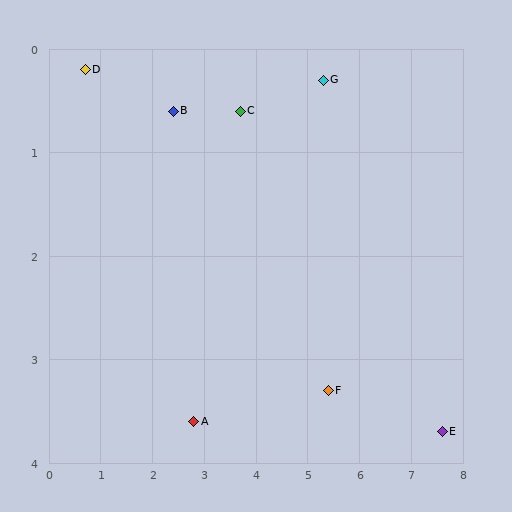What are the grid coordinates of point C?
Point C is at approximately (3.7, 0.6).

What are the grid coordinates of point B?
Point B is at approximately (2.4, 0.6).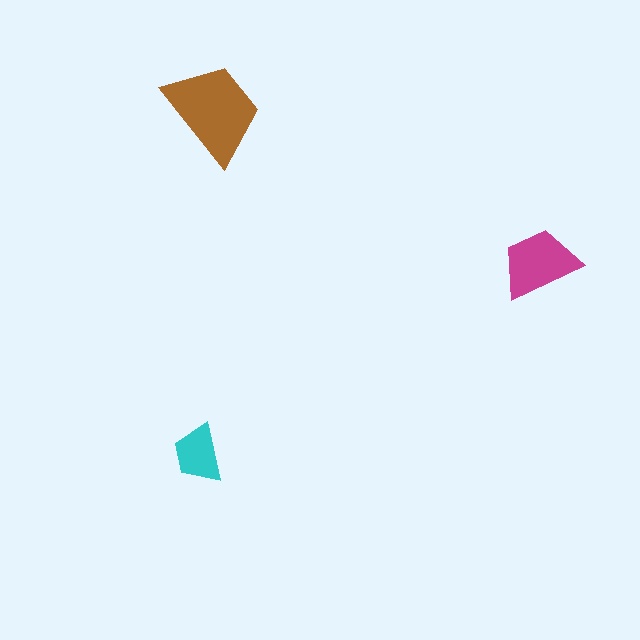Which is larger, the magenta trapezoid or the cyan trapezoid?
The magenta one.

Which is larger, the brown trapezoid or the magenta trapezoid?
The brown one.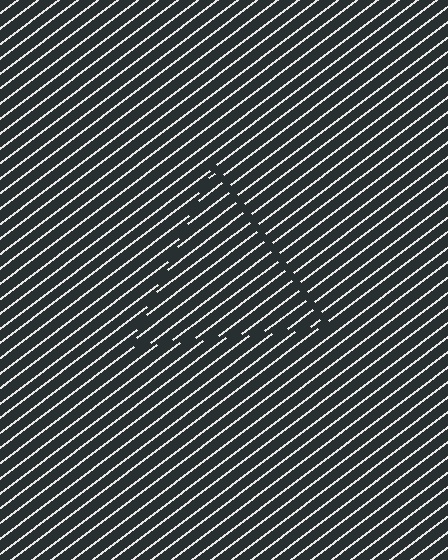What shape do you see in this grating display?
An illusory triangle. The interior of the shape contains the same grating, shifted by half a period — the contour is defined by the phase discontinuity where line-ends from the inner and outer gratings abut.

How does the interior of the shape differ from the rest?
The interior of the shape contains the same grating, shifted by half a period — the contour is defined by the phase discontinuity where line-ends from the inner and outer gratings abut.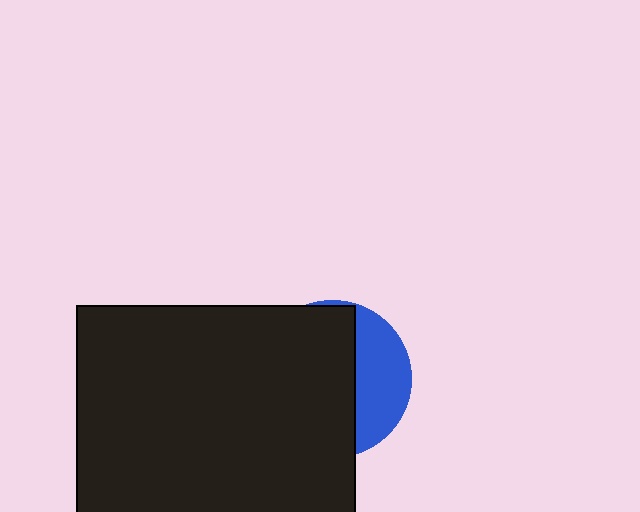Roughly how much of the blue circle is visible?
A small part of it is visible (roughly 33%).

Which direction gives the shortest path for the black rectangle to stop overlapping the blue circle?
Moving left gives the shortest separation.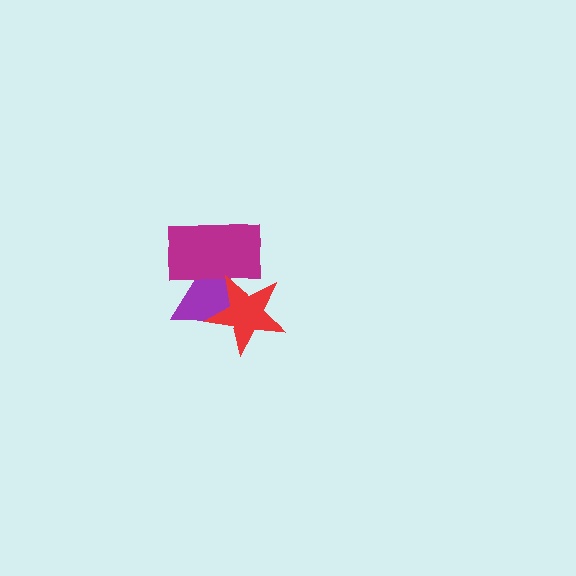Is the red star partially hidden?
No, no other shape covers it.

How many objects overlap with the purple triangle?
2 objects overlap with the purple triangle.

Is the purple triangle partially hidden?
Yes, it is partially covered by another shape.